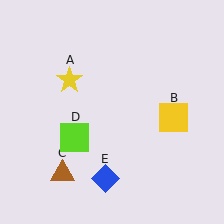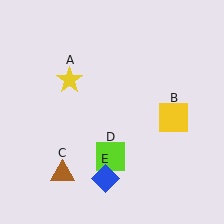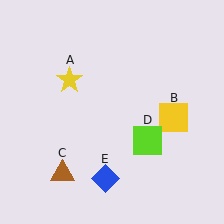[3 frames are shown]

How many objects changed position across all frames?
1 object changed position: lime square (object D).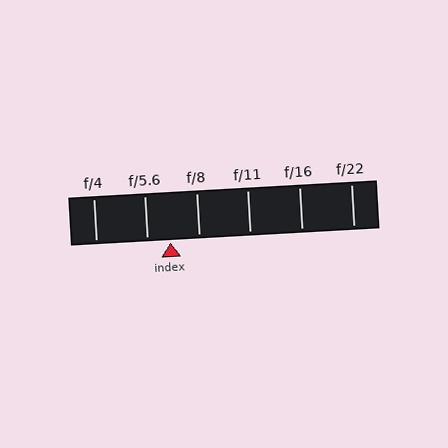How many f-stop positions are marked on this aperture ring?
There are 6 f-stop positions marked.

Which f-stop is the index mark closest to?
The index mark is closest to f/5.6.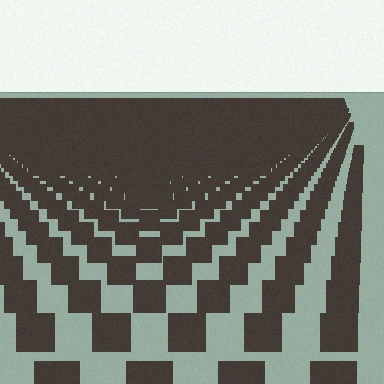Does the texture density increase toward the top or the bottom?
Density increases toward the top.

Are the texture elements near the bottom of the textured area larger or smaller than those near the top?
Larger. Near the bottom, elements are closer to the viewer and appear at a bigger on-screen size.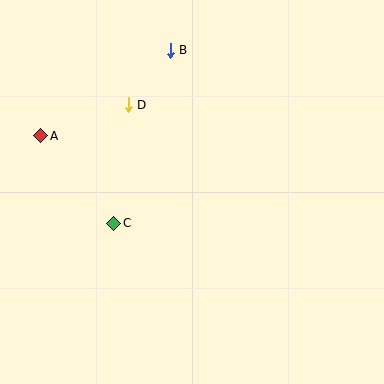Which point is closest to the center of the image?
Point C at (114, 223) is closest to the center.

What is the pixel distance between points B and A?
The distance between B and A is 155 pixels.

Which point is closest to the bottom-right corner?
Point C is closest to the bottom-right corner.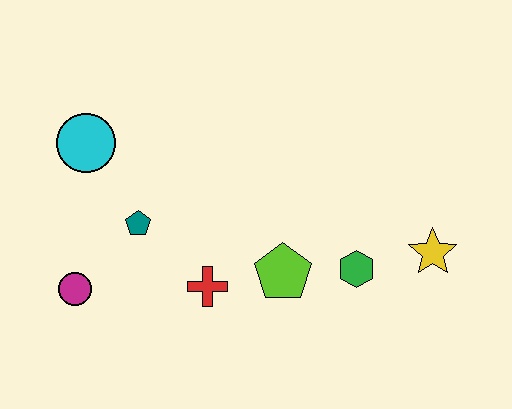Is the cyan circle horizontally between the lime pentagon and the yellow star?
No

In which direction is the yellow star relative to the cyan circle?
The yellow star is to the right of the cyan circle.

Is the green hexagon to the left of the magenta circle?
No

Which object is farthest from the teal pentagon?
The yellow star is farthest from the teal pentagon.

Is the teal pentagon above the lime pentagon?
Yes